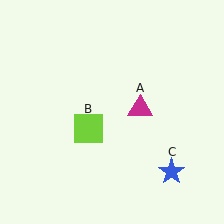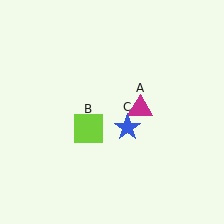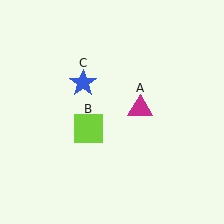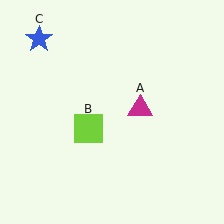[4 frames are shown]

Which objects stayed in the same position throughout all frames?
Magenta triangle (object A) and lime square (object B) remained stationary.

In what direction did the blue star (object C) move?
The blue star (object C) moved up and to the left.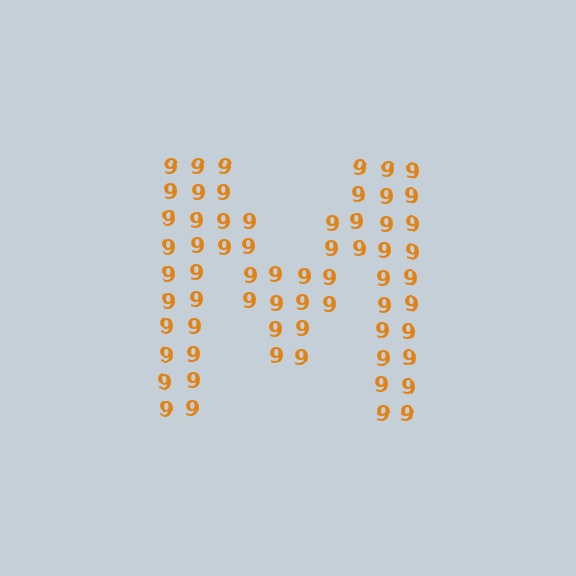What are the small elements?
The small elements are digit 9's.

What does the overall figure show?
The overall figure shows the letter M.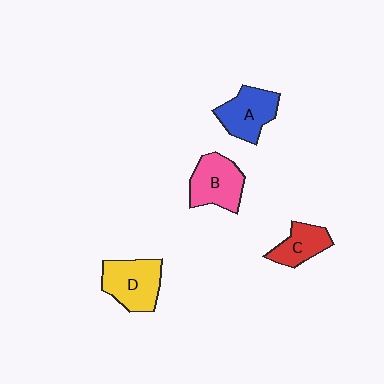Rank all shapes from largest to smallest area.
From largest to smallest: D (yellow), B (pink), A (blue), C (red).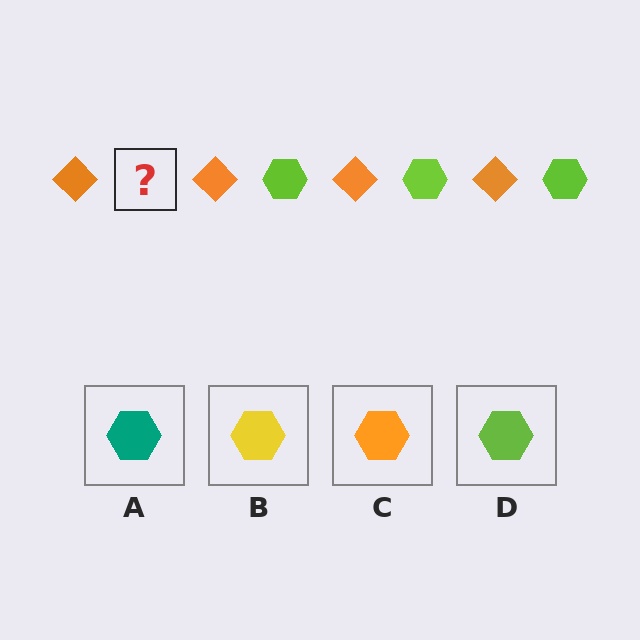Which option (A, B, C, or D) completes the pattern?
D.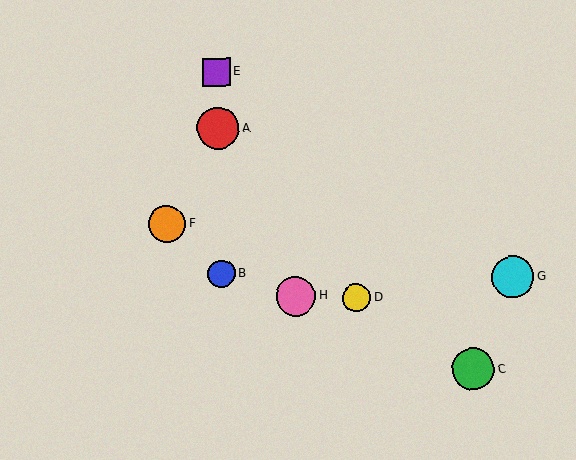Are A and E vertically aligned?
Yes, both are at x≈218.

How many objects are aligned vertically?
3 objects (A, B, E) are aligned vertically.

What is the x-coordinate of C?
Object C is at x≈473.